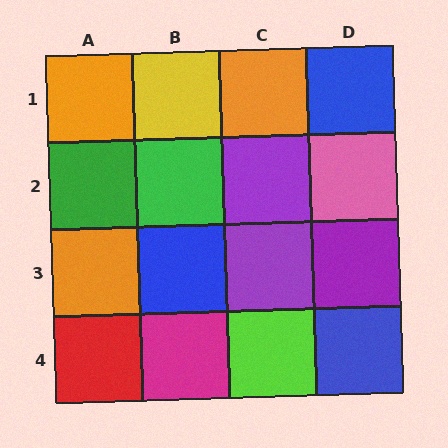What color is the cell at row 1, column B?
Yellow.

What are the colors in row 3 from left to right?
Orange, blue, purple, purple.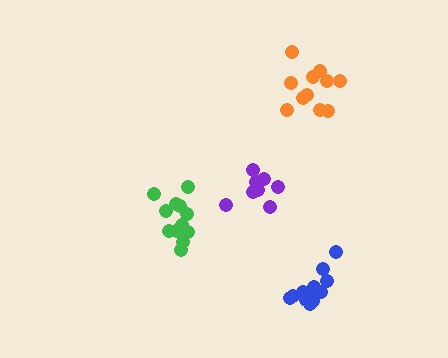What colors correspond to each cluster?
The clusters are colored: blue, orange, purple, green.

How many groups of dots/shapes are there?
There are 4 groups.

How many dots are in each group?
Group 1: 13 dots, Group 2: 11 dots, Group 3: 8 dots, Group 4: 13 dots (45 total).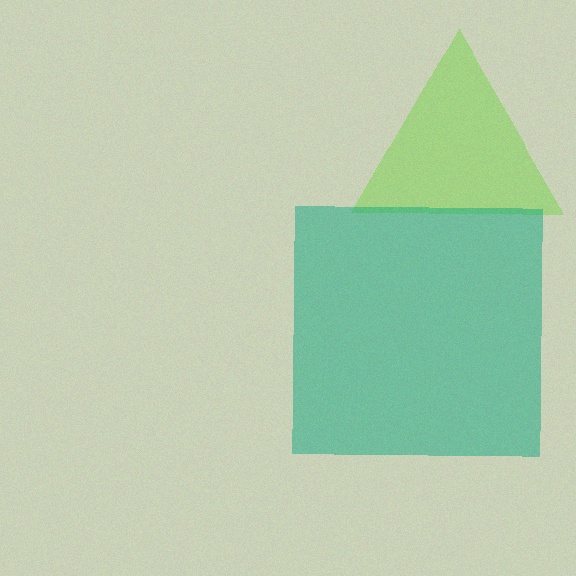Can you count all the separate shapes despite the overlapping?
Yes, there are 2 separate shapes.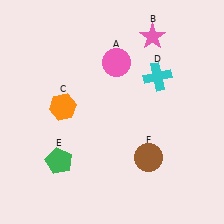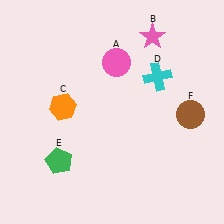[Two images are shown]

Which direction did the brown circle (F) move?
The brown circle (F) moved up.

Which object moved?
The brown circle (F) moved up.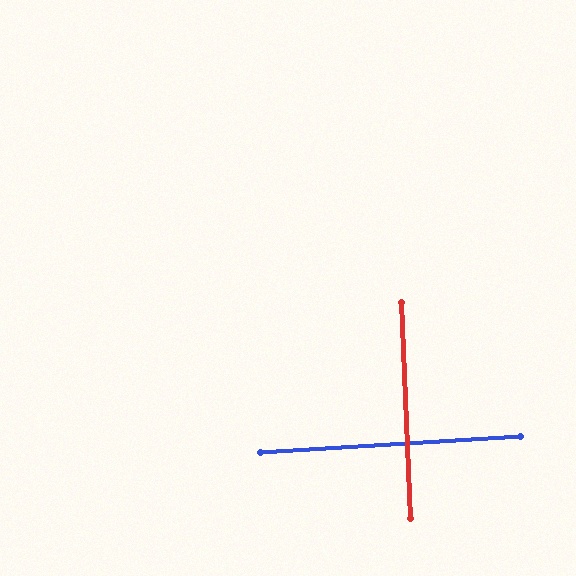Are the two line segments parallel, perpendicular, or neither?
Perpendicular — they meet at approximately 89°.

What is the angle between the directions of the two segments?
Approximately 89 degrees.